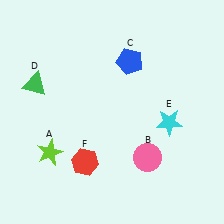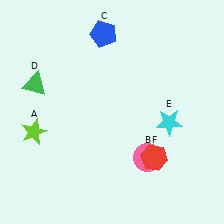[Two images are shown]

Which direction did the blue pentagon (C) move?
The blue pentagon (C) moved up.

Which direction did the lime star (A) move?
The lime star (A) moved up.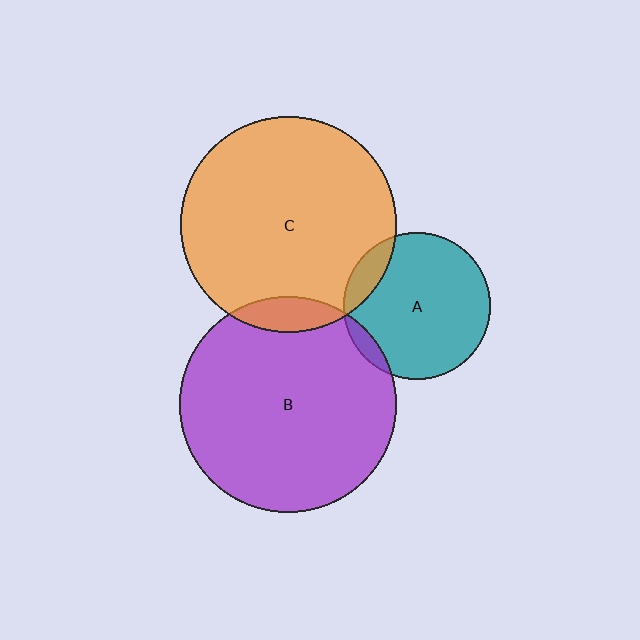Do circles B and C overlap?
Yes.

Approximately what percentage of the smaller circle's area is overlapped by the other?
Approximately 10%.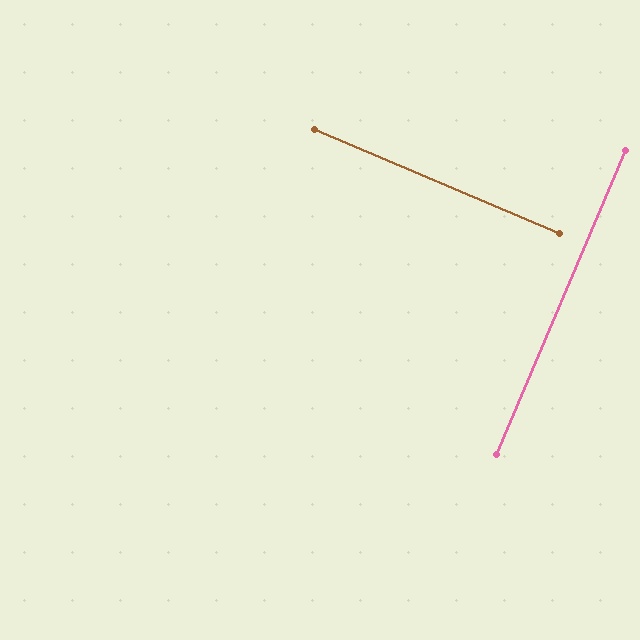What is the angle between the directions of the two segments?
Approximately 90 degrees.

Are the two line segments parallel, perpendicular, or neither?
Perpendicular — they meet at approximately 90°.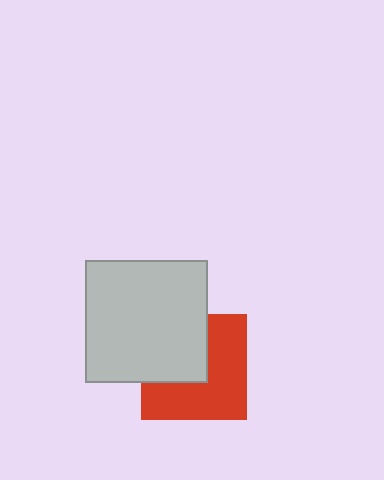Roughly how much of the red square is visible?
About half of it is visible (roughly 59%).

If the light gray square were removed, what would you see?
You would see the complete red square.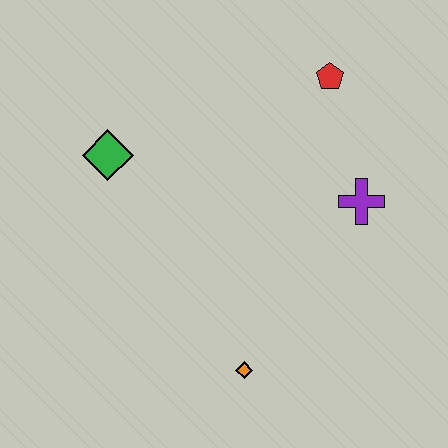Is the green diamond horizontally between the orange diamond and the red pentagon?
No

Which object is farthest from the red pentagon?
The orange diamond is farthest from the red pentagon.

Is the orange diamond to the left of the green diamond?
No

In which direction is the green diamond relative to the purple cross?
The green diamond is to the left of the purple cross.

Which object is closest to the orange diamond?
The purple cross is closest to the orange diamond.